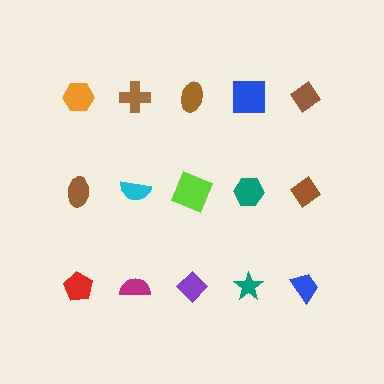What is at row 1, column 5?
A brown diamond.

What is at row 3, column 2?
A magenta semicircle.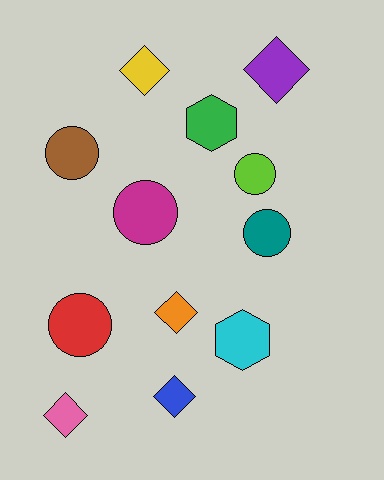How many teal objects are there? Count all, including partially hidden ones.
There is 1 teal object.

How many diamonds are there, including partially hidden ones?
There are 5 diamonds.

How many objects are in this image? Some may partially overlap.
There are 12 objects.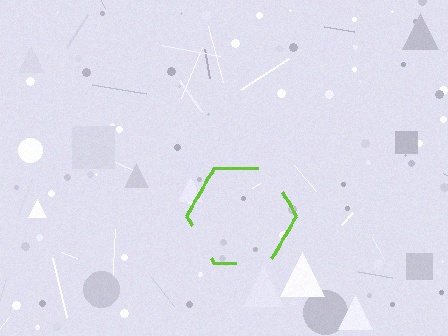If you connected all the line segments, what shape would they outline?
They would outline a hexagon.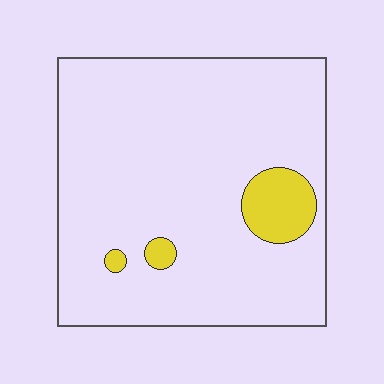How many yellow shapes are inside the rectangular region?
3.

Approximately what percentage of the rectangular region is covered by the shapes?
Approximately 10%.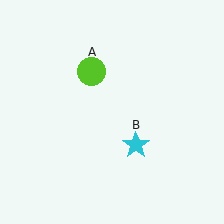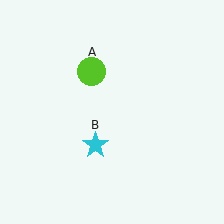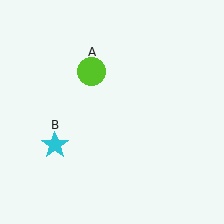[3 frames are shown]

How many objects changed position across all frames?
1 object changed position: cyan star (object B).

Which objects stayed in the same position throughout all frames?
Lime circle (object A) remained stationary.